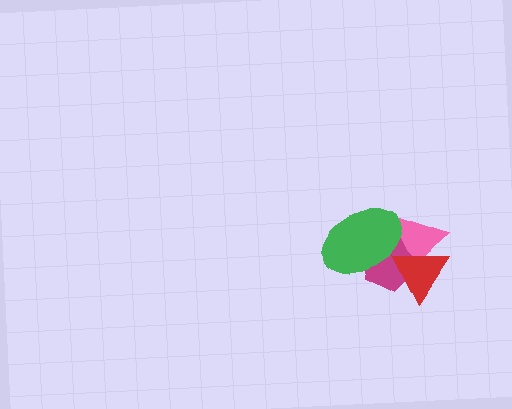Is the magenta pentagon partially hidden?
Yes, it is partially covered by another shape.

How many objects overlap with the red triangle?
3 objects overlap with the red triangle.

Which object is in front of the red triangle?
The green ellipse is in front of the red triangle.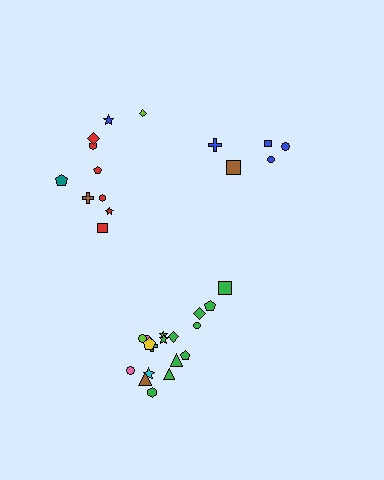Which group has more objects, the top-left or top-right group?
The top-left group.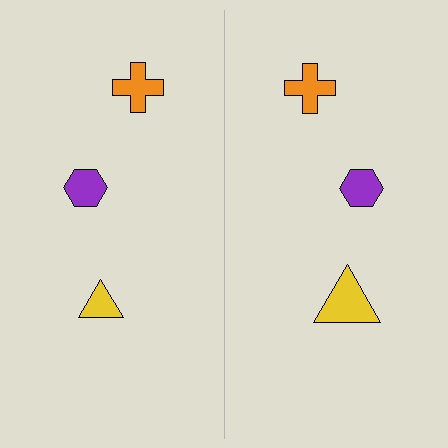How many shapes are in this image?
There are 6 shapes in this image.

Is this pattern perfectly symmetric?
No, the pattern is not perfectly symmetric. The yellow triangle on the right side has a different size than its mirror counterpart.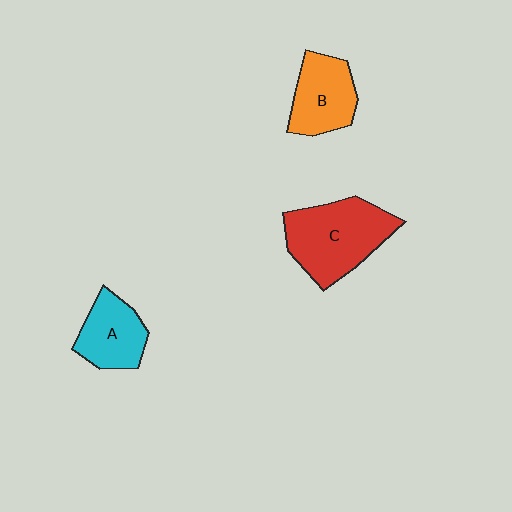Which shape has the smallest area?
Shape A (cyan).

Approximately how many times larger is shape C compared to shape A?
Approximately 1.6 times.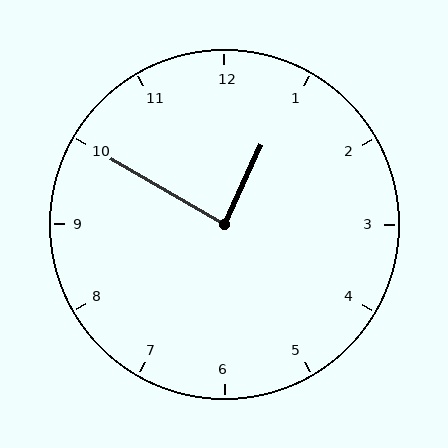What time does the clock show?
12:50.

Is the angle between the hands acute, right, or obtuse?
It is right.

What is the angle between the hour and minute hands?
Approximately 85 degrees.